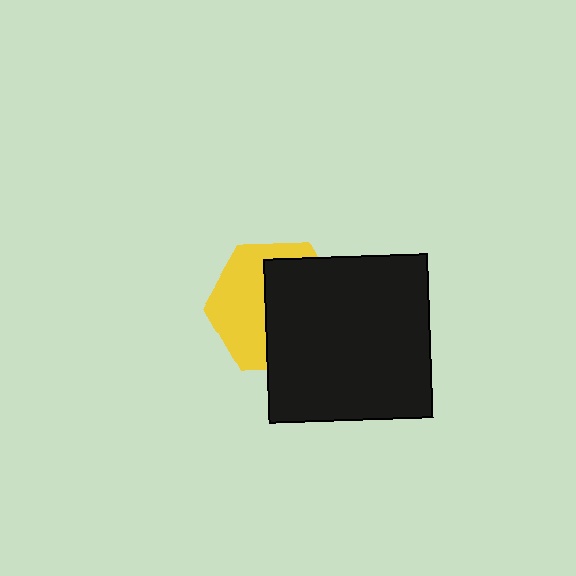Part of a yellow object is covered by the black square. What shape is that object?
It is a hexagon.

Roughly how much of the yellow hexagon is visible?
About half of it is visible (roughly 45%).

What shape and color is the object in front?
The object in front is a black square.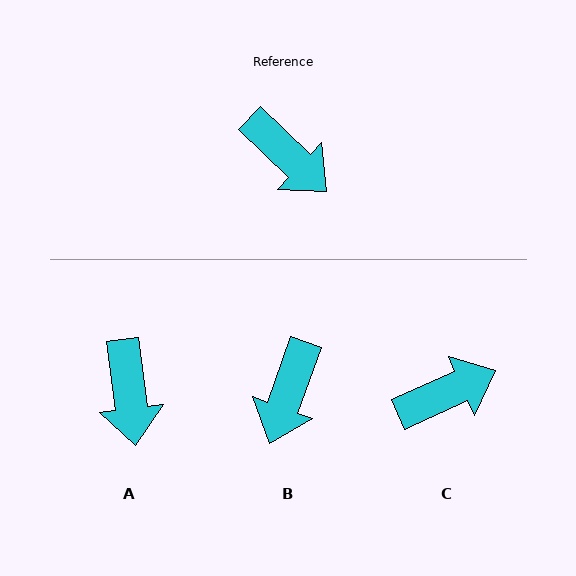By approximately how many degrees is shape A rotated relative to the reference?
Approximately 40 degrees clockwise.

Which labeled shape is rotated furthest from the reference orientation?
C, about 67 degrees away.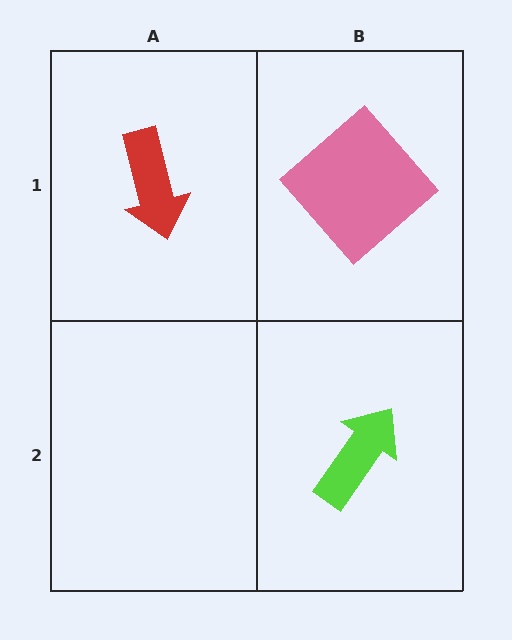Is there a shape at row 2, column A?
No, that cell is empty.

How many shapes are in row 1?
2 shapes.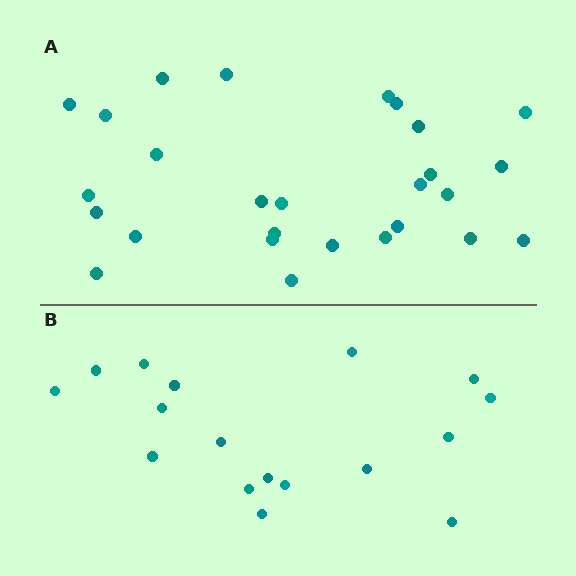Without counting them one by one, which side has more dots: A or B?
Region A (the top region) has more dots.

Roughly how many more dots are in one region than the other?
Region A has roughly 10 or so more dots than region B.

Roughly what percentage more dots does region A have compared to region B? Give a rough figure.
About 60% more.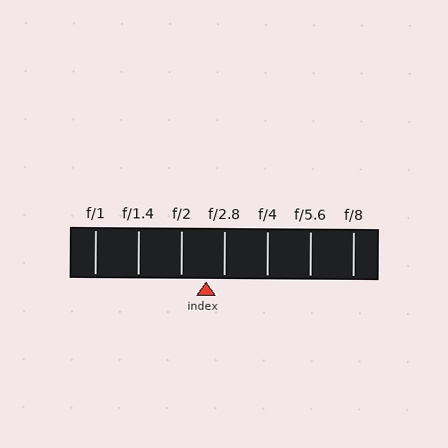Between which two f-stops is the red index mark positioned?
The index mark is between f/2 and f/2.8.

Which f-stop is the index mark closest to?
The index mark is closest to f/2.8.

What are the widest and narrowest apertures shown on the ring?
The widest aperture shown is f/1 and the narrowest is f/8.